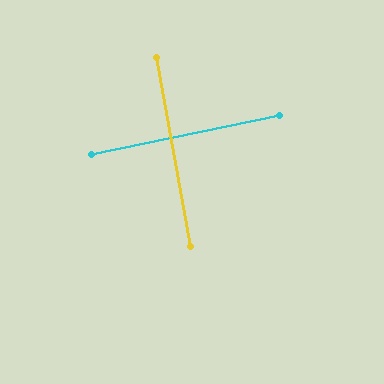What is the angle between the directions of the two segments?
Approximately 88 degrees.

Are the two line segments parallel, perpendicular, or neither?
Perpendicular — they meet at approximately 88°.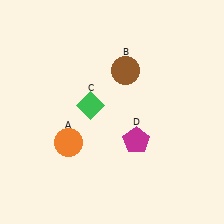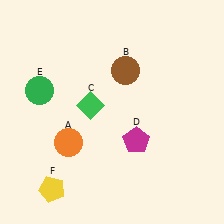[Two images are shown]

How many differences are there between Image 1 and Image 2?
There are 2 differences between the two images.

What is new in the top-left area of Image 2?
A green circle (E) was added in the top-left area of Image 2.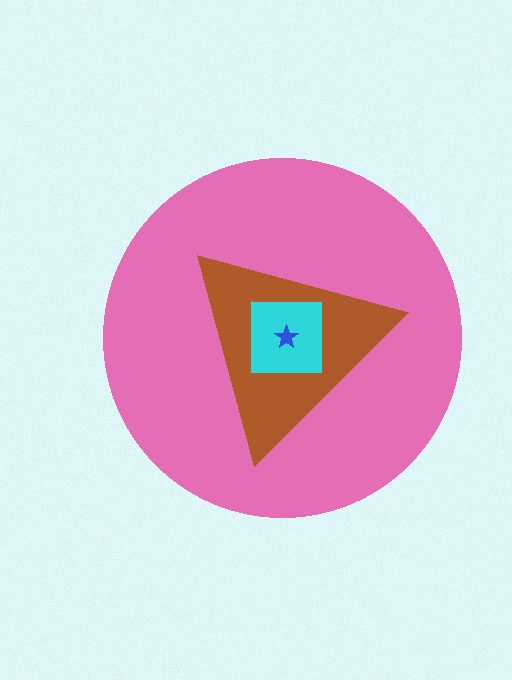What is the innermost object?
The blue star.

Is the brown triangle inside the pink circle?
Yes.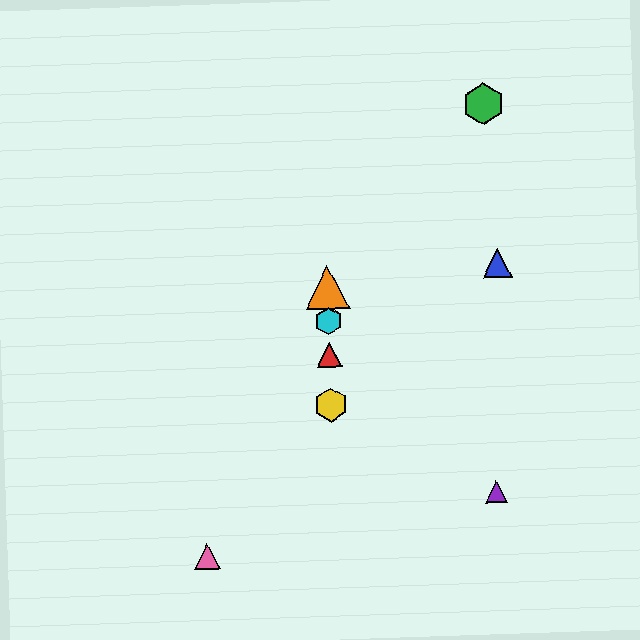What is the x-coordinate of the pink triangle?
The pink triangle is at x≈207.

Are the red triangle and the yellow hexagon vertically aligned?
Yes, both are at x≈329.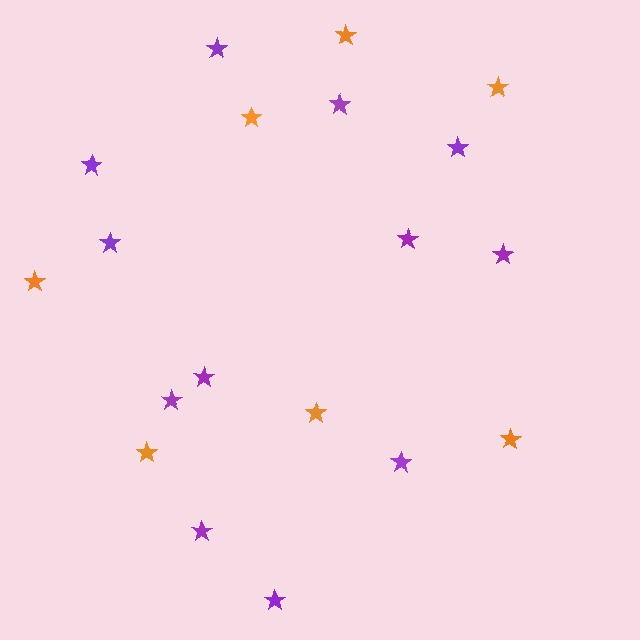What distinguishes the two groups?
There are 2 groups: one group of purple stars (12) and one group of orange stars (7).